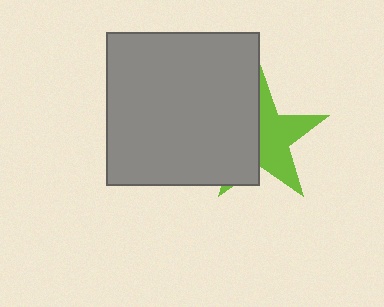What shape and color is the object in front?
The object in front is a gray square.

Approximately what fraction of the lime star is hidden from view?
Roughly 47% of the lime star is hidden behind the gray square.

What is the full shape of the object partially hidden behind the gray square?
The partially hidden object is a lime star.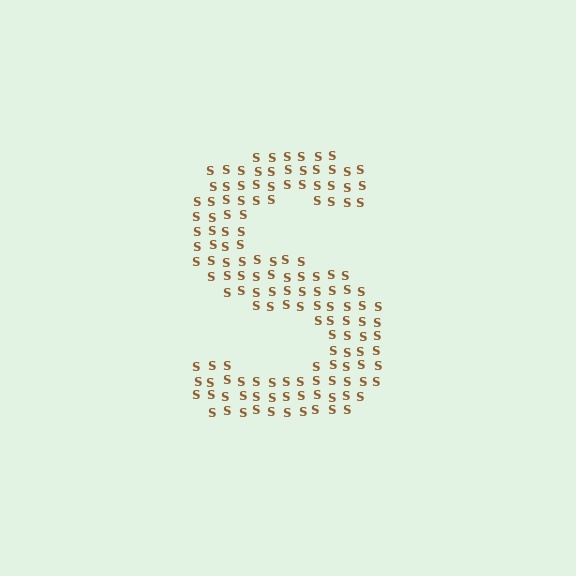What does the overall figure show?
The overall figure shows the letter S.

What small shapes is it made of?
It is made of small letter S's.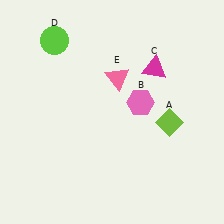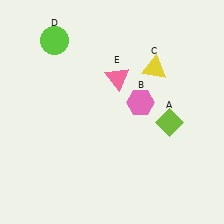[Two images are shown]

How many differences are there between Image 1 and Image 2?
There is 1 difference between the two images.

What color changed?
The triangle (C) changed from magenta in Image 1 to yellow in Image 2.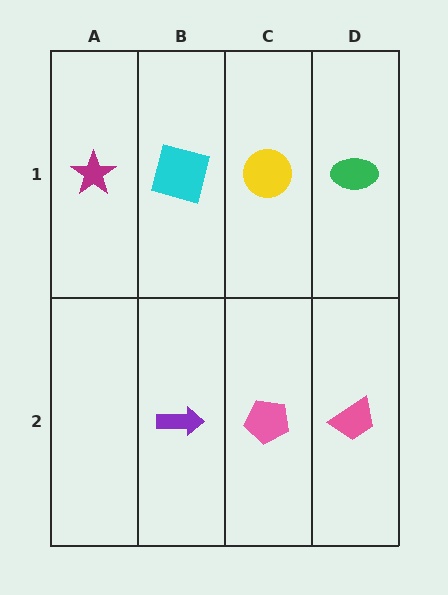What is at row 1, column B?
A cyan square.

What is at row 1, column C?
A yellow circle.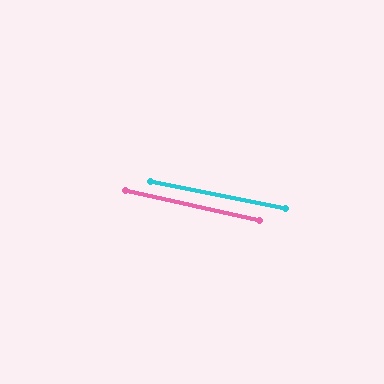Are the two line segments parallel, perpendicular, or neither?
Parallel — their directions differ by only 1.9°.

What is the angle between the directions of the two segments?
Approximately 2 degrees.